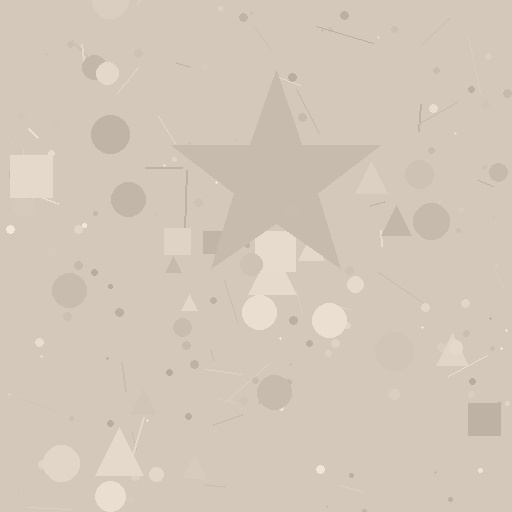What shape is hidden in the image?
A star is hidden in the image.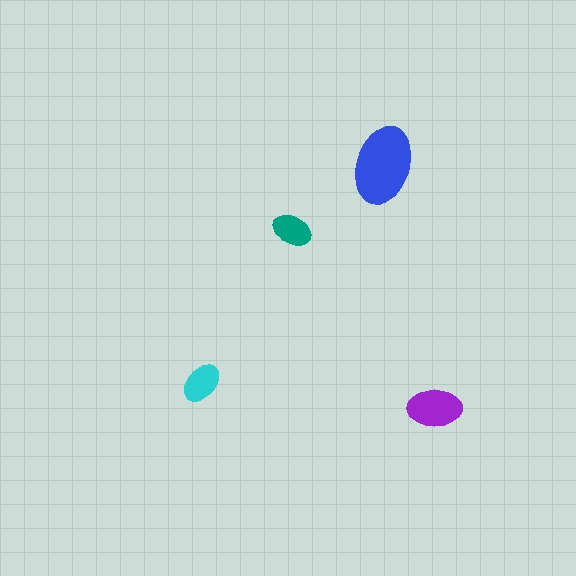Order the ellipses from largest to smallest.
the blue one, the purple one, the cyan one, the teal one.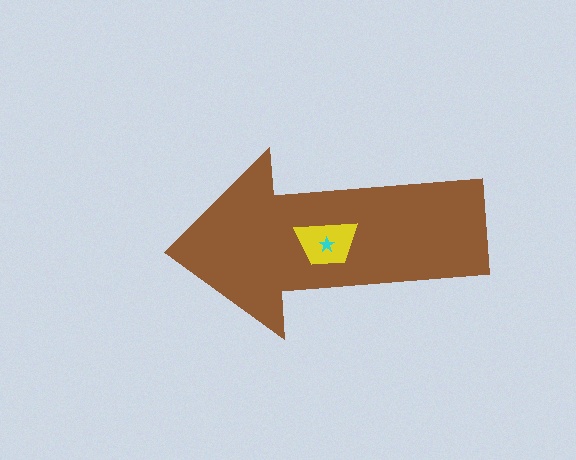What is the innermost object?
The cyan star.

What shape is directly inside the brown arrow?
The yellow trapezoid.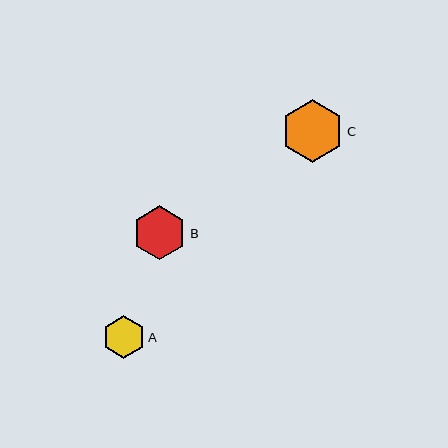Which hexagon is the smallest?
Hexagon A is the smallest with a size of approximately 43 pixels.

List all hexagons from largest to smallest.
From largest to smallest: C, B, A.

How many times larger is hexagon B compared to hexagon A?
Hexagon B is approximately 1.3 times the size of hexagon A.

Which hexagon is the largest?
Hexagon C is the largest with a size of approximately 63 pixels.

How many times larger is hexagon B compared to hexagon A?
Hexagon B is approximately 1.3 times the size of hexagon A.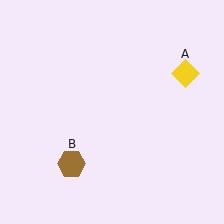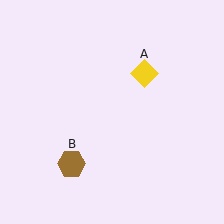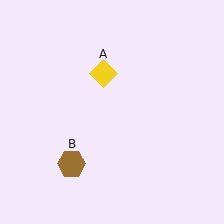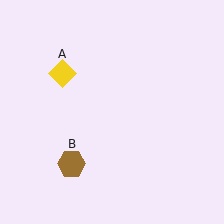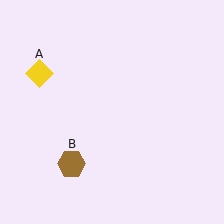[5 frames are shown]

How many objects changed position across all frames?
1 object changed position: yellow diamond (object A).